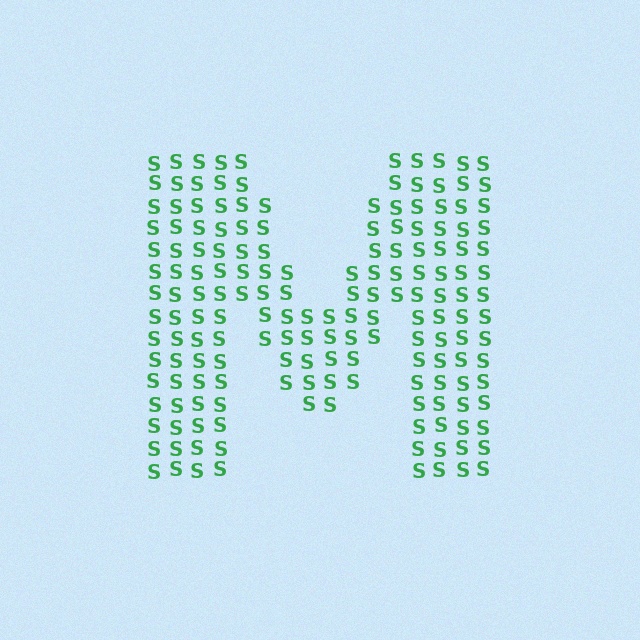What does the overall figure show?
The overall figure shows the letter M.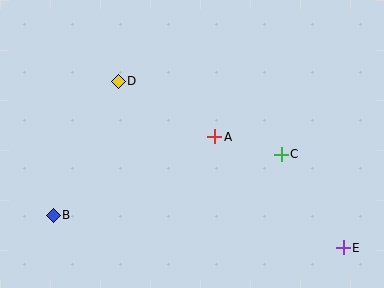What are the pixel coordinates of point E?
Point E is at (343, 248).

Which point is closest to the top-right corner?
Point C is closest to the top-right corner.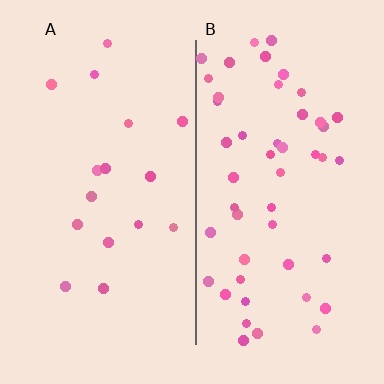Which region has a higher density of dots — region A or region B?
B (the right).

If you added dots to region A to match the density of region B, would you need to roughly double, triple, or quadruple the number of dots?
Approximately triple.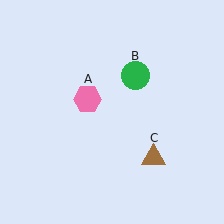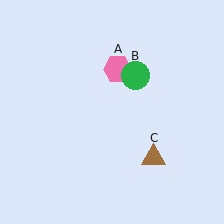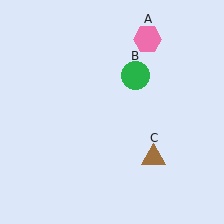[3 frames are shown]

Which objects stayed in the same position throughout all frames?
Green circle (object B) and brown triangle (object C) remained stationary.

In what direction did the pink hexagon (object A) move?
The pink hexagon (object A) moved up and to the right.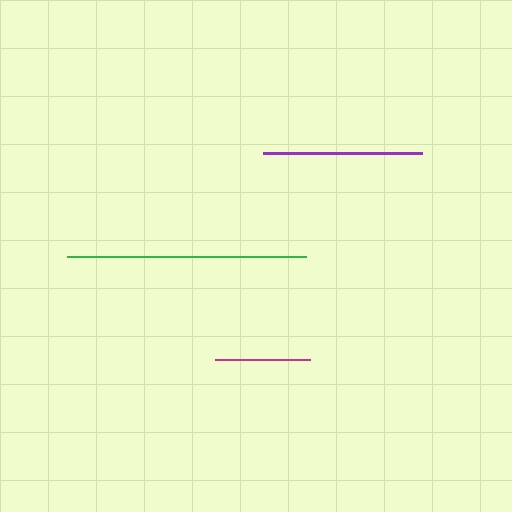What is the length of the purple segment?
The purple segment is approximately 159 pixels long.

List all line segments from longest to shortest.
From longest to shortest: green, purple, magenta.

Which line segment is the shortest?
The magenta line is the shortest at approximately 95 pixels.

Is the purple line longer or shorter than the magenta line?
The purple line is longer than the magenta line.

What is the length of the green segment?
The green segment is approximately 238 pixels long.